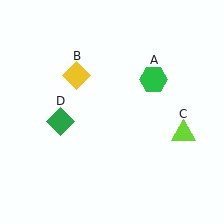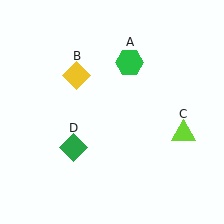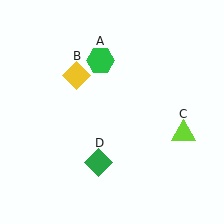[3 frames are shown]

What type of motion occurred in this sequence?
The green hexagon (object A), green diamond (object D) rotated counterclockwise around the center of the scene.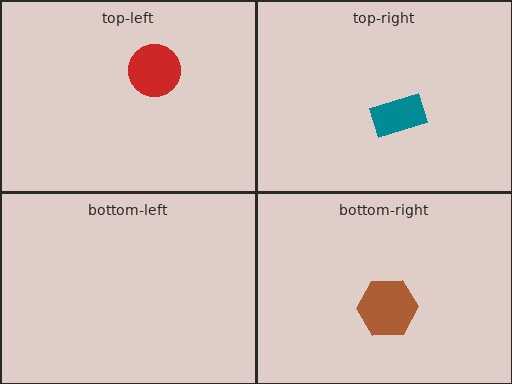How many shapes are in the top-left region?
1.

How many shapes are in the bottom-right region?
1.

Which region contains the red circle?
The top-left region.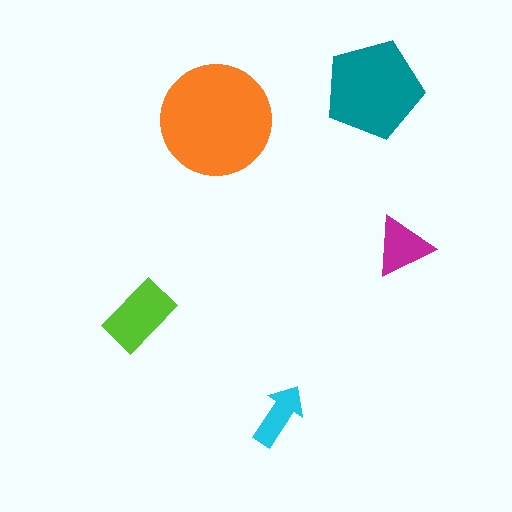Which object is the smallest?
The cyan arrow.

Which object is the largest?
The orange circle.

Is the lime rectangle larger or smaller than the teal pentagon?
Smaller.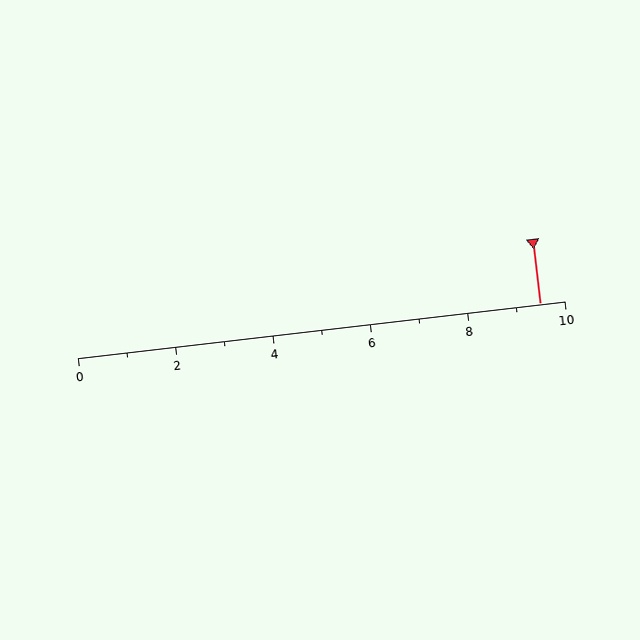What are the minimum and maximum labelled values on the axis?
The axis runs from 0 to 10.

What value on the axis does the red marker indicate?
The marker indicates approximately 9.5.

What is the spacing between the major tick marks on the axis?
The major ticks are spaced 2 apart.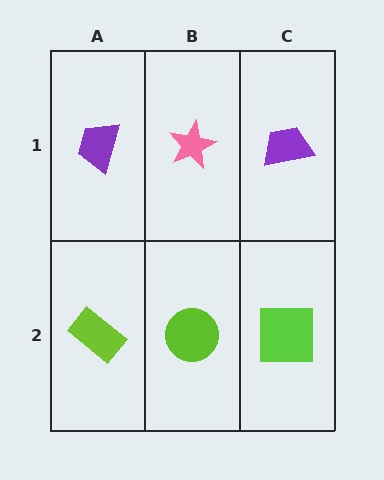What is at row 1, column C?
A purple trapezoid.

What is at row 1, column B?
A pink star.